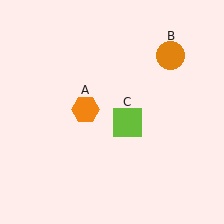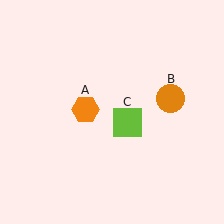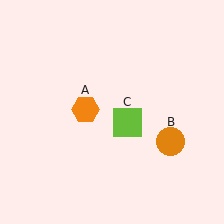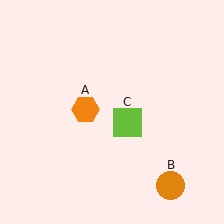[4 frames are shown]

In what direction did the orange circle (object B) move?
The orange circle (object B) moved down.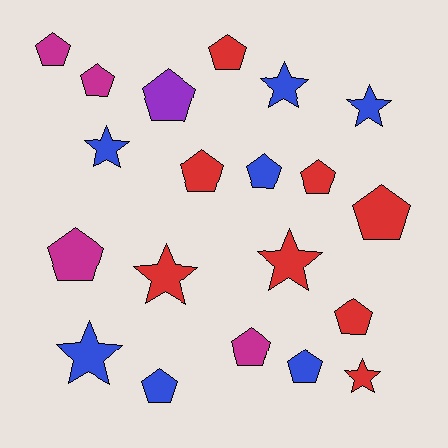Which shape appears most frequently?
Pentagon, with 13 objects.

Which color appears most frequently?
Red, with 8 objects.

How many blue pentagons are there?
There are 3 blue pentagons.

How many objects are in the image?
There are 20 objects.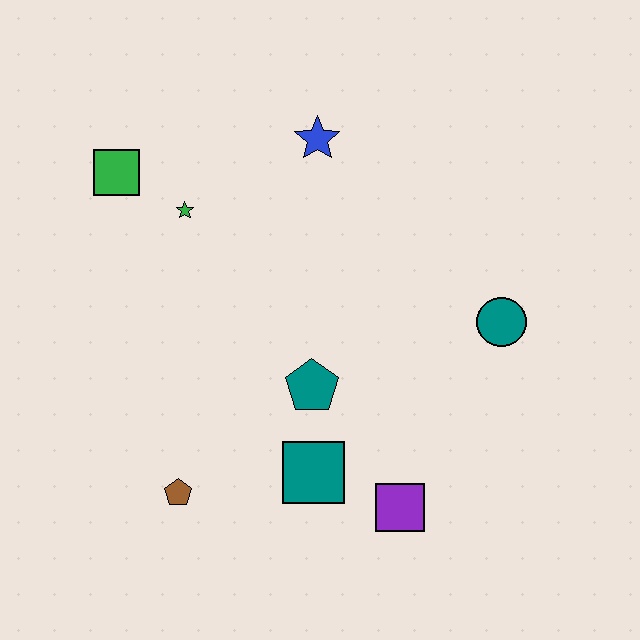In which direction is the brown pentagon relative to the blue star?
The brown pentagon is below the blue star.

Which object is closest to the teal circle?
The teal pentagon is closest to the teal circle.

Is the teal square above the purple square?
Yes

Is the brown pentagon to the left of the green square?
No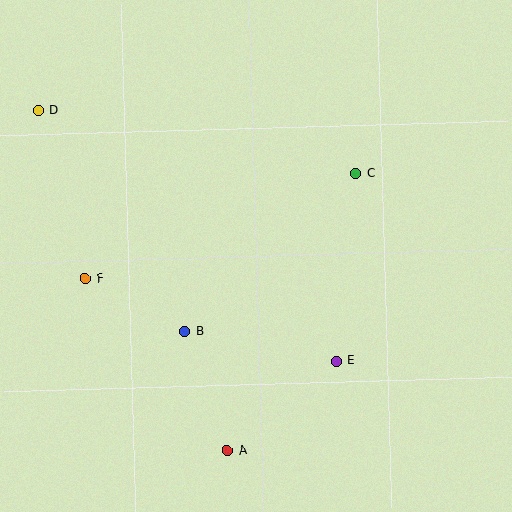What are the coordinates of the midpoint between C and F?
The midpoint between C and F is at (221, 226).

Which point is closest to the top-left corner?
Point D is closest to the top-left corner.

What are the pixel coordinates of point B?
Point B is at (185, 331).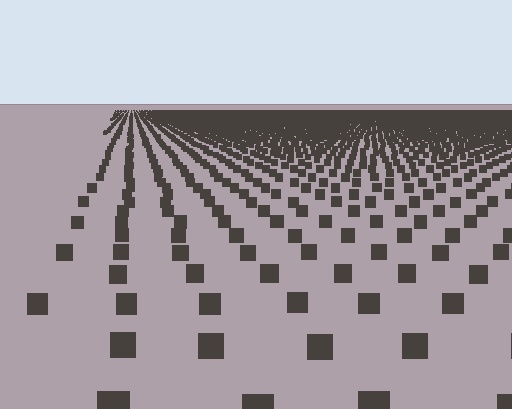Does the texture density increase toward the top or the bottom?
Density increases toward the top.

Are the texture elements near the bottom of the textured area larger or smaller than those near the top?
Larger. Near the bottom, elements are closer to the viewer and appear at a bigger on-screen size.